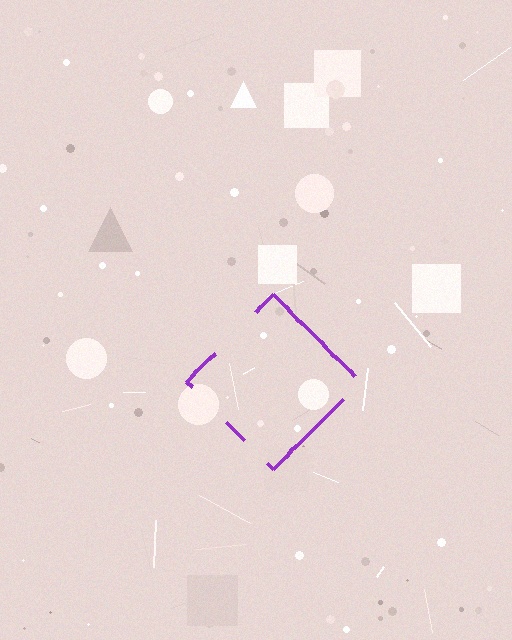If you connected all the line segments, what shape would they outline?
They would outline a diamond.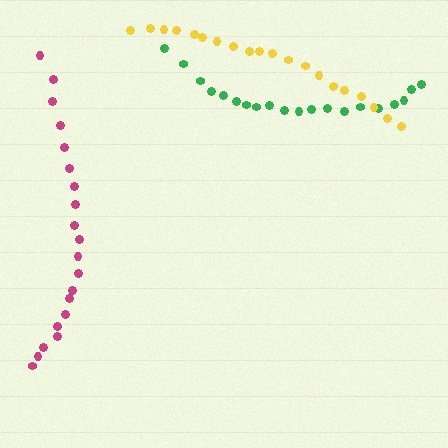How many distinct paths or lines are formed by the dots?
There are 3 distinct paths.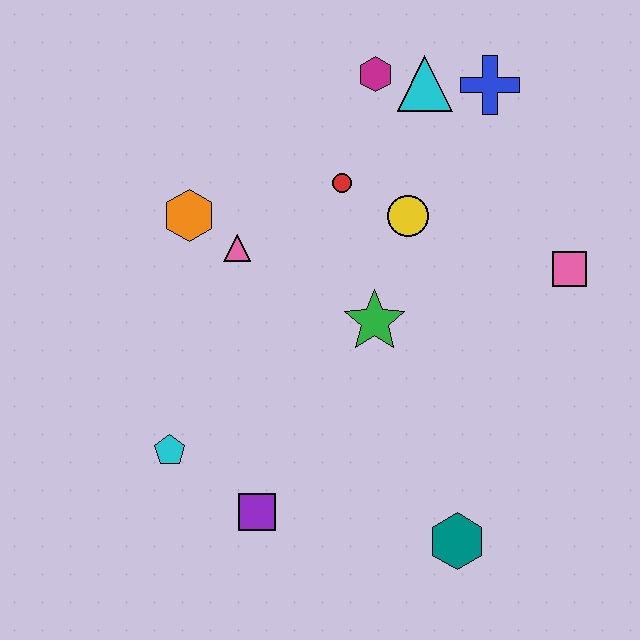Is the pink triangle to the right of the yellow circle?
No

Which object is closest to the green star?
The yellow circle is closest to the green star.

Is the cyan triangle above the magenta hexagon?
No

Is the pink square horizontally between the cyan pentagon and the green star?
No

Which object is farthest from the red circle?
The teal hexagon is farthest from the red circle.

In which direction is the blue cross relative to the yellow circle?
The blue cross is above the yellow circle.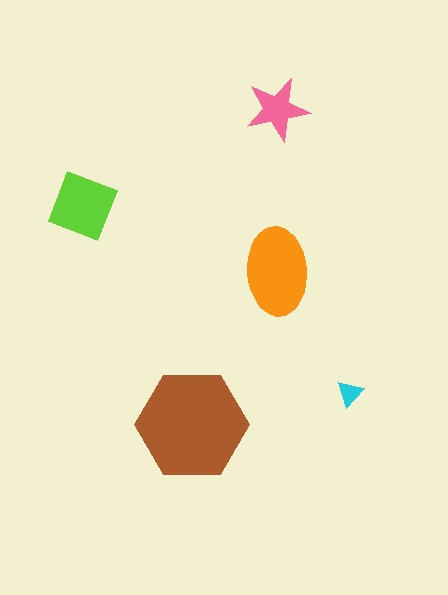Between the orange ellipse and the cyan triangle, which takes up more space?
The orange ellipse.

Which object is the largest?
The brown hexagon.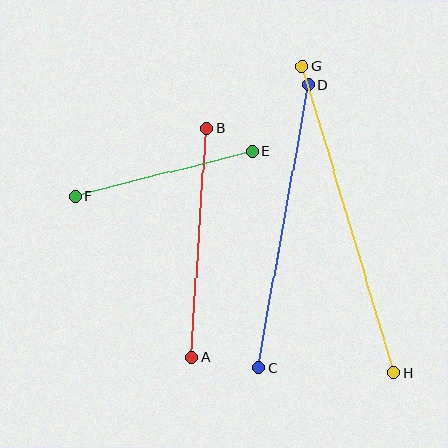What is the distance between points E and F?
The distance is approximately 182 pixels.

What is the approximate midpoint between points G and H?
The midpoint is at approximately (348, 219) pixels.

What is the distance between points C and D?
The distance is approximately 288 pixels.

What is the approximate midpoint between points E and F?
The midpoint is at approximately (164, 174) pixels.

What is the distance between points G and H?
The distance is approximately 319 pixels.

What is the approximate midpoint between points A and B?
The midpoint is at approximately (199, 243) pixels.